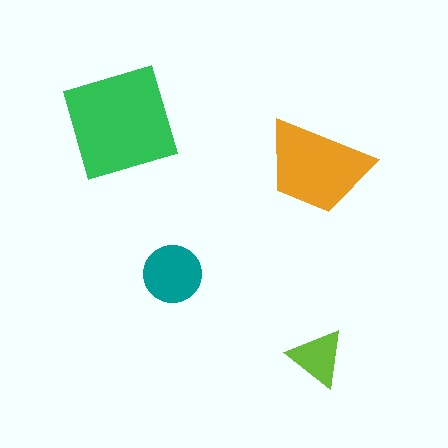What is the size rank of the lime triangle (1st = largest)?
4th.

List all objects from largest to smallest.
The green diamond, the orange trapezoid, the teal circle, the lime triangle.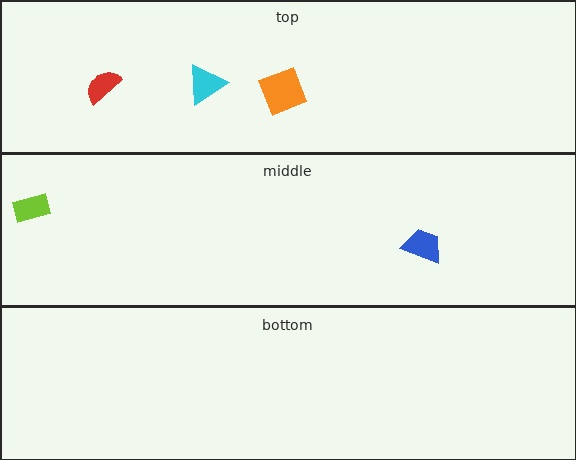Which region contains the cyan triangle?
The top region.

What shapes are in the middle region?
The blue trapezoid, the lime rectangle.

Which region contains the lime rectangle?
The middle region.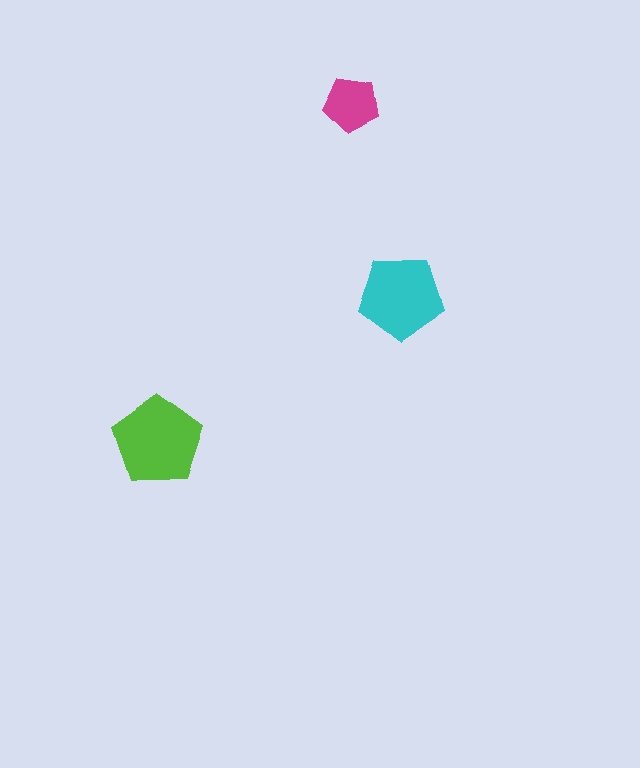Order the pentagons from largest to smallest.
the lime one, the cyan one, the magenta one.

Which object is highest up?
The magenta pentagon is topmost.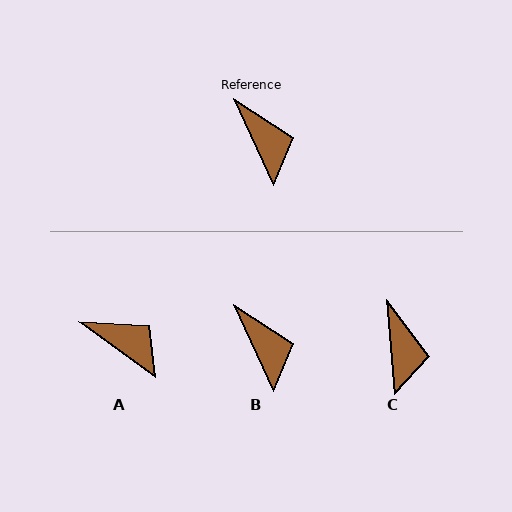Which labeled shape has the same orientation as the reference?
B.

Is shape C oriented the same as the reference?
No, it is off by about 20 degrees.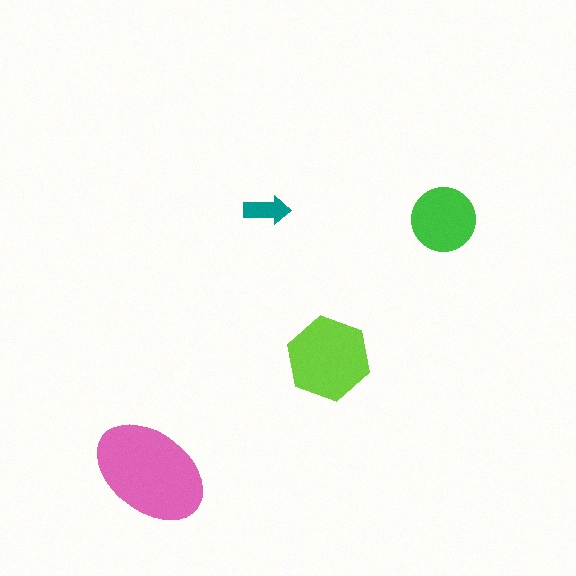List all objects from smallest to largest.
The teal arrow, the green circle, the lime hexagon, the pink ellipse.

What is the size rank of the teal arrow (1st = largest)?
4th.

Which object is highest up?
The teal arrow is topmost.